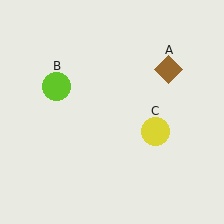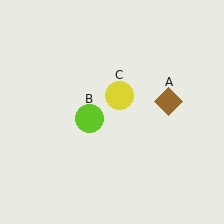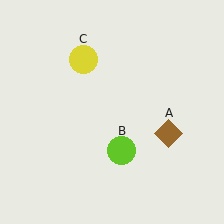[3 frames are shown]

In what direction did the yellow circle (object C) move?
The yellow circle (object C) moved up and to the left.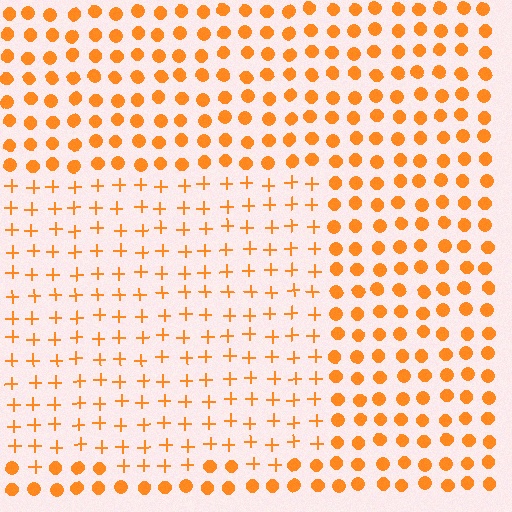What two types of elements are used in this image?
The image uses plus signs inside the rectangle region and circles outside it.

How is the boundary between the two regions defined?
The boundary is defined by a change in element shape: plus signs inside vs. circles outside. All elements share the same color and spacing.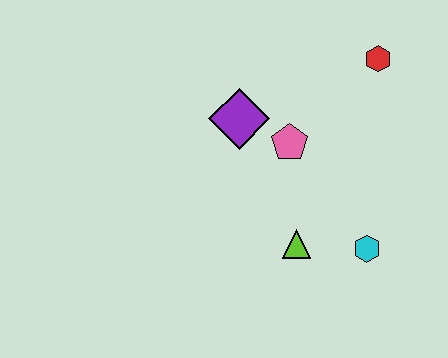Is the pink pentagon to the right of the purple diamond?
Yes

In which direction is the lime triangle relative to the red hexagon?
The lime triangle is below the red hexagon.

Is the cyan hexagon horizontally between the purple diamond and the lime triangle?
No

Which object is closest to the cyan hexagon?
The lime triangle is closest to the cyan hexagon.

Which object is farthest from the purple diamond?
The cyan hexagon is farthest from the purple diamond.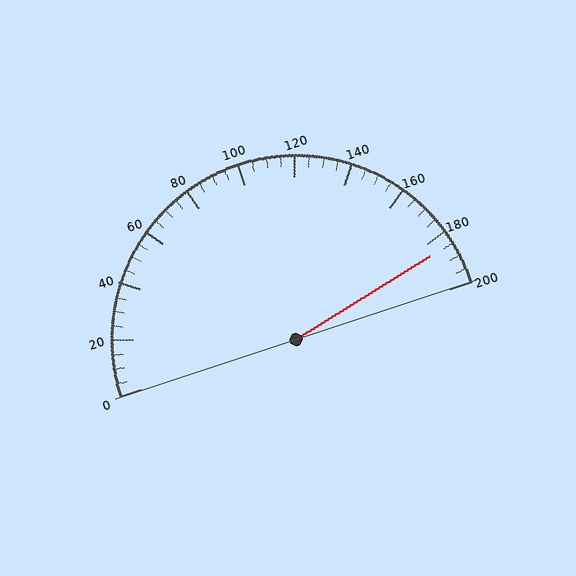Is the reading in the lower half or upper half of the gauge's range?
The reading is in the upper half of the range (0 to 200).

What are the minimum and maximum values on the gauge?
The gauge ranges from 0 to 200.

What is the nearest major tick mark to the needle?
The nearest major tick mark is 180.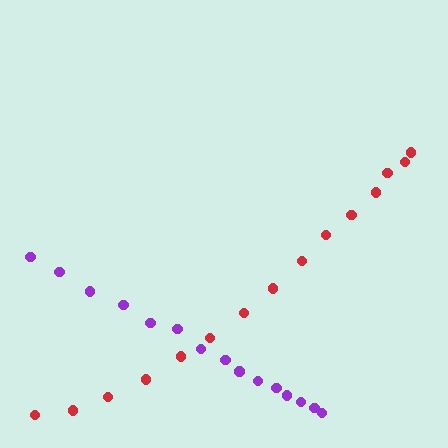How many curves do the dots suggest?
There are 2 distinct paths.